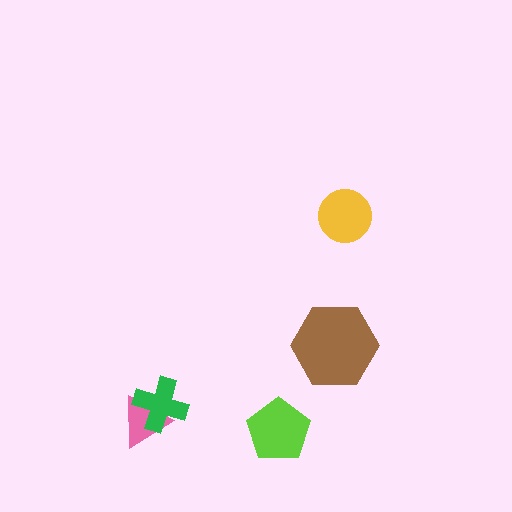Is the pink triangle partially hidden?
Yes, it is partially covered by another shape.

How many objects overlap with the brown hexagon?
0 objects overlap with the brown hexagon.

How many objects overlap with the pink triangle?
1 object overlaps with the pink triangle.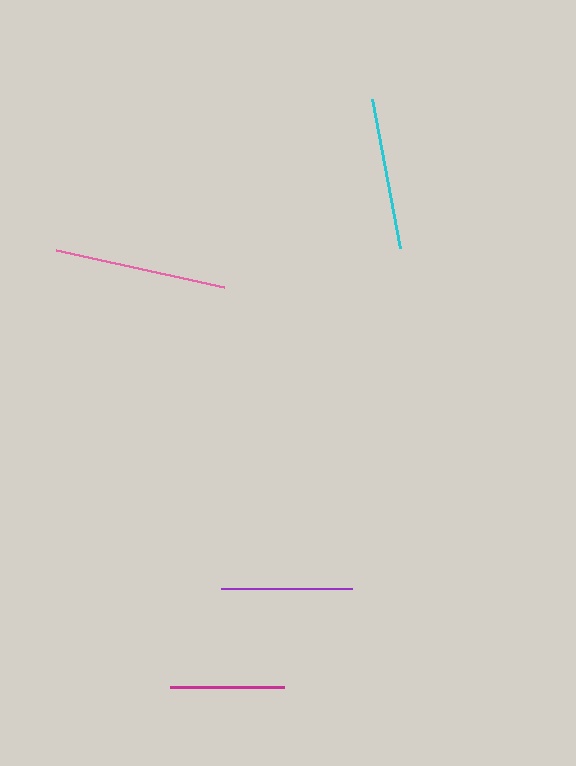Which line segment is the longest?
The pink line is the longest at approximately 172 pixels.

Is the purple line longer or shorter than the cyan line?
The cyan line is longer than the purple line.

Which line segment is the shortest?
The magenta line is the shortest at approximately 113 pixels.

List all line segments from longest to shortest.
From longest to shortest: pink, cyan, purple, magenta.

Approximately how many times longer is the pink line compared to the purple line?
The pink line is approximately 1.3 times the length of the purple line.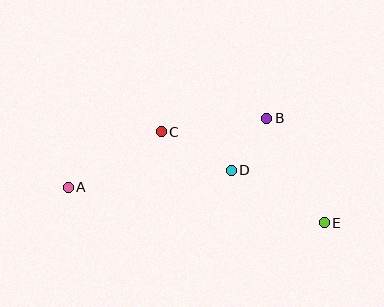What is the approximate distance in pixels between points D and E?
The distance between D and E is approximately 107 pixels.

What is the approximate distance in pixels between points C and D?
The distance between C and D is approximately 80 pixels.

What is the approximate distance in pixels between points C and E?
The distance between C and E is approximately 187 pixels.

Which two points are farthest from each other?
Points A and E are farthest from each other.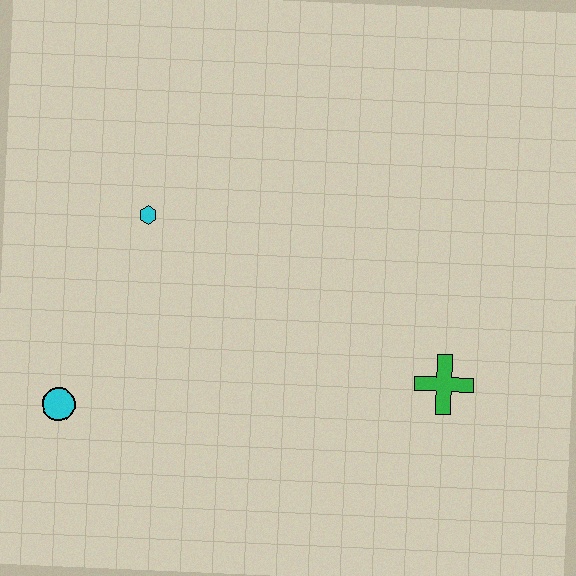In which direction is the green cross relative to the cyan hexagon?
The green cross is to the right of the cyan hexagon.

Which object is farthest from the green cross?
The cyan circle is farthest from the green cross.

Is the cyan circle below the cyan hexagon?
Yes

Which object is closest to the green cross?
The cyan hexagon is closest to the green cross.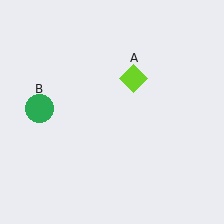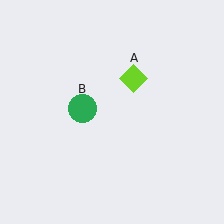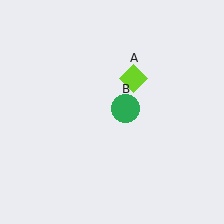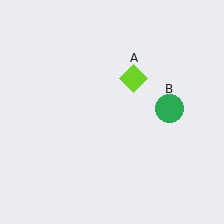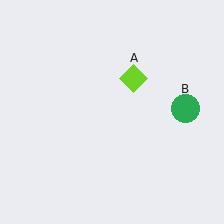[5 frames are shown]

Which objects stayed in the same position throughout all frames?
Lime diamond (object A) remained stationary.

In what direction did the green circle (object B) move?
The green circle (object B) moved right.